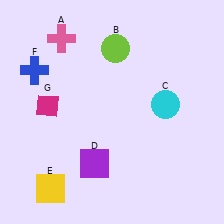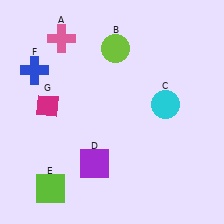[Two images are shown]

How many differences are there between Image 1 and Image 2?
There is 1 difference between the two images.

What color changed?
The square (E) changed from yellow in Image 1 to lime in Image 2.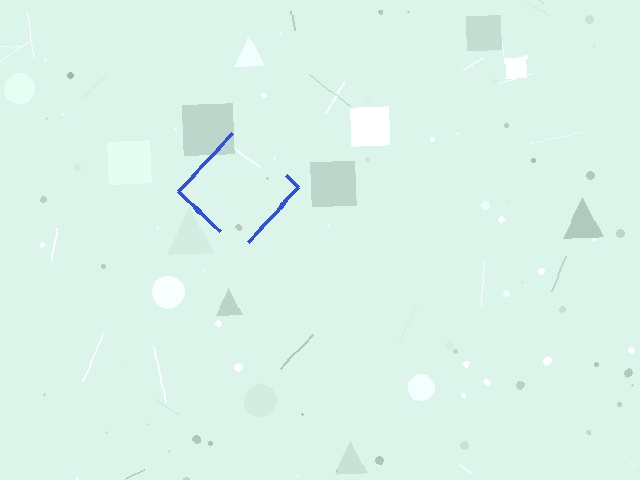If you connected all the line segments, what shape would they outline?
They would outline a diamond.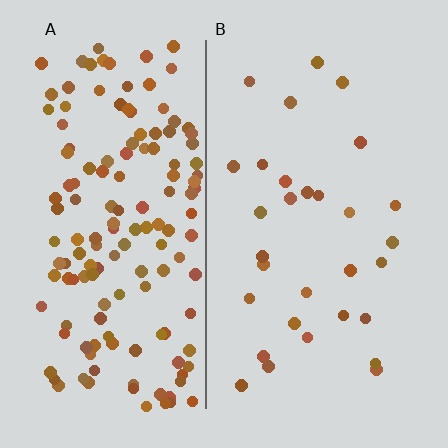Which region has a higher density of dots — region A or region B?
A (the left).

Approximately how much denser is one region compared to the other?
Approximately 4.9× — region A over region B.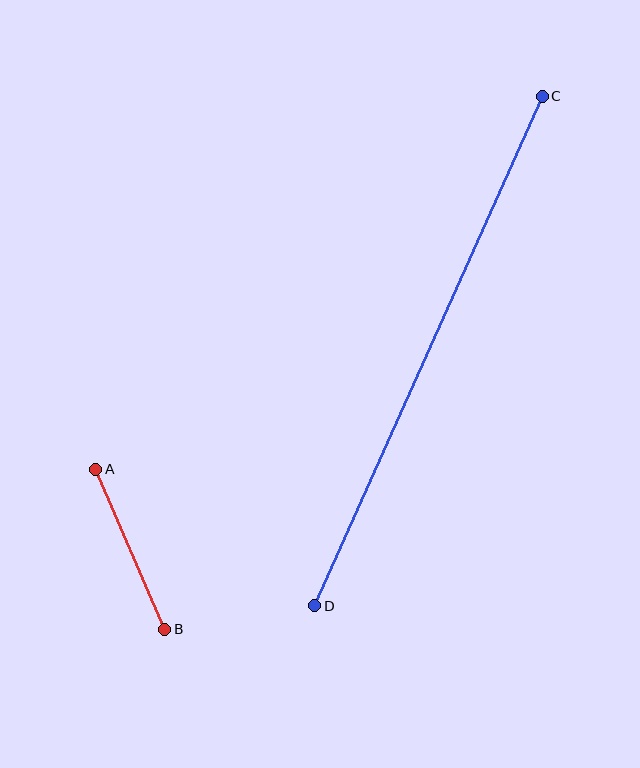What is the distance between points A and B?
The distance is approximately 174 pixels.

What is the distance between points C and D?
The distance is approximately 558 pixels.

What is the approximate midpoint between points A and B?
The midpoint is at approximately (130, 549) pixels.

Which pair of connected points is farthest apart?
Points C and D are farthest apart.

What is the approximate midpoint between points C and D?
The midpoint is at approximately (428, 351) pixels.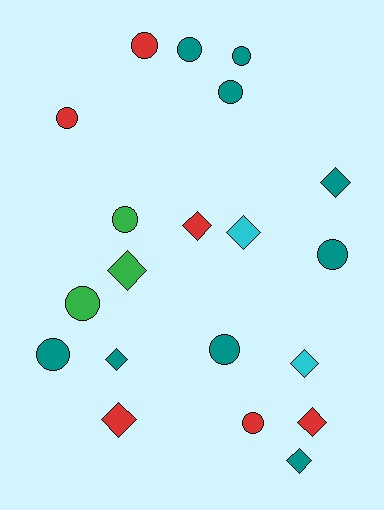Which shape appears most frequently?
Circle, with 11 objects.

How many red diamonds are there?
There are 3 red diamonds.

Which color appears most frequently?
Teal, with 9 objects.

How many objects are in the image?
There are 20 objects.